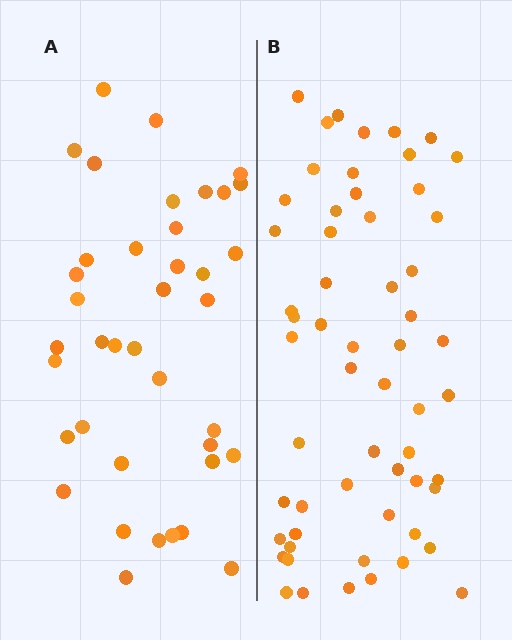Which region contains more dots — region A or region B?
Region B (the right region) has more dots.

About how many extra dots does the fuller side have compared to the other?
Region B has approximately 20 more dots than region A.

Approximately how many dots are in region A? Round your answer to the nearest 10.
About 40 dots. (The exact count is 39, which rounds to 40.)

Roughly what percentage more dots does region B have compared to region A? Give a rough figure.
About 50% more.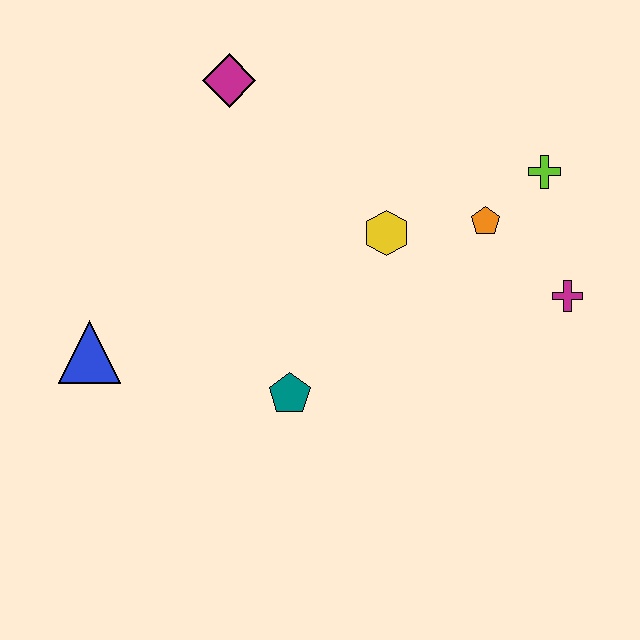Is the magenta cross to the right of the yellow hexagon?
Yes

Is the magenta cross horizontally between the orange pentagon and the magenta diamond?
No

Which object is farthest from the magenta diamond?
The magenta cross is farthest from the magenta diamond.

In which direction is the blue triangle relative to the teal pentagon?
The blue triangle is to the left of the teal pentagon.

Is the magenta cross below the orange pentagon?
Yes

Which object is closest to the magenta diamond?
The yellow hexagon is closest to the magenta diamond.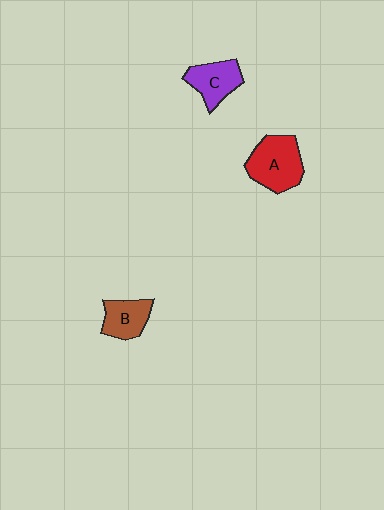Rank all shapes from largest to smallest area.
From largest to smallest: A (red), C (purple), B (brown).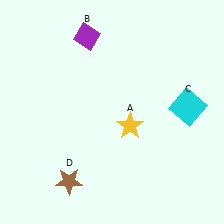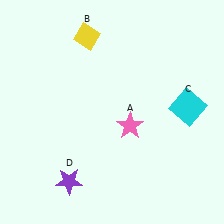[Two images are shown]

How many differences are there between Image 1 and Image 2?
There are 3 differences between the two images.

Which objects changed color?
A changed from yellow to pink. B changed from purple to yellow. D changed from brown to purple.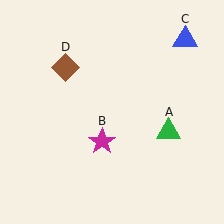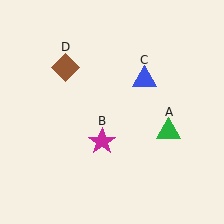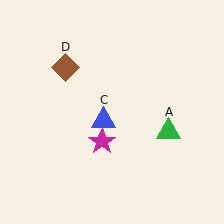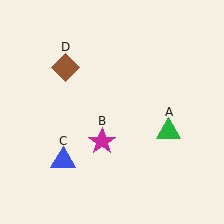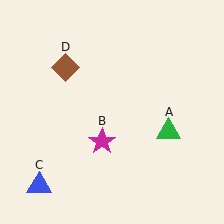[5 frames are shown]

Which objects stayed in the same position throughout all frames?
Green triangle (object A) and magenta star (object B) and brown diamond (object D) remained stationary.